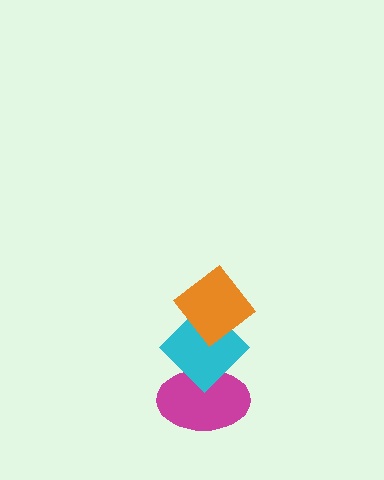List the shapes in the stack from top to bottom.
From top to bottom: the orange diamond, the cyan diamond, the magenta ellipse.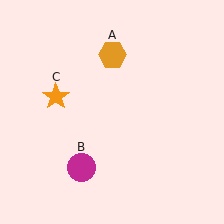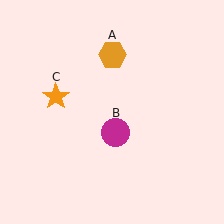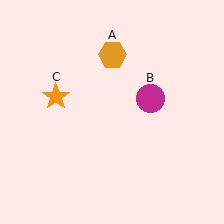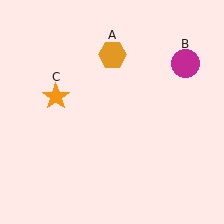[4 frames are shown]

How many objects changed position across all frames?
1 object changed position: magenta circle (object B).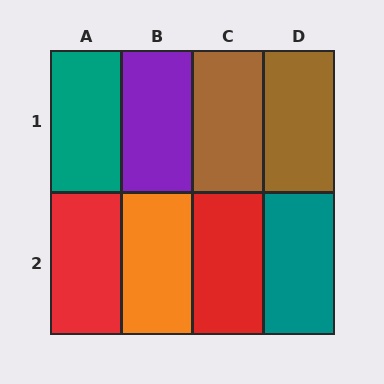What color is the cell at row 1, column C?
Brown.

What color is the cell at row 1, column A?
Teal.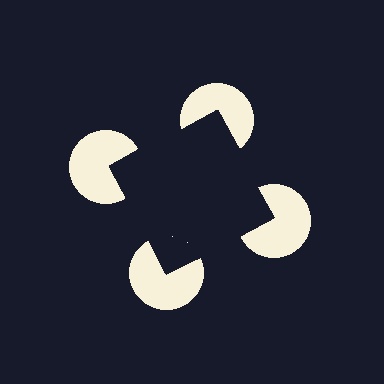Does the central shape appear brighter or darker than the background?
It typically appears slightly darker than the background, even though no actual brightness change is drawn.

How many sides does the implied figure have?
4 sides.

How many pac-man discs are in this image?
There are 4 — one at each vertex of the illusory square.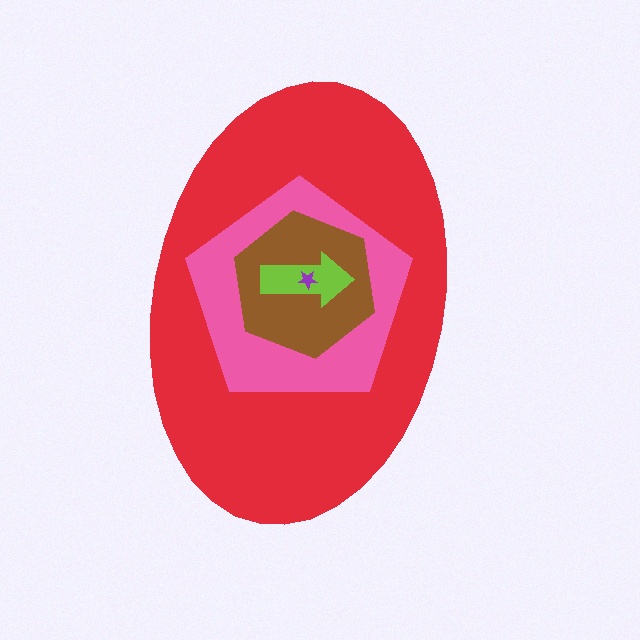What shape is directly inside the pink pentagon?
The brown hexagon.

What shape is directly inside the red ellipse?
The pink pentagon.